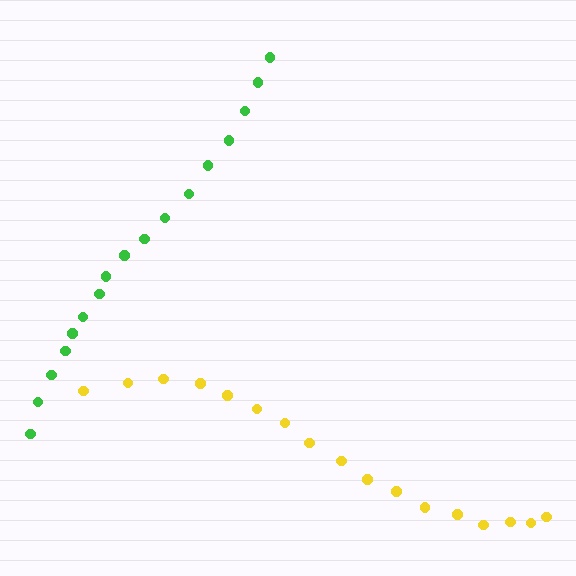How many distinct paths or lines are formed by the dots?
There are 2 distinct paths.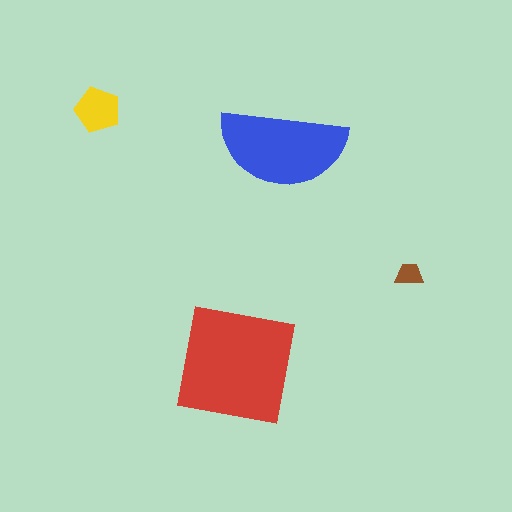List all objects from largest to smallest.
The red square, the blue semicircle, the yellow pentagon, the brown trapezoid.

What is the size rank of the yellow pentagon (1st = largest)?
3rd.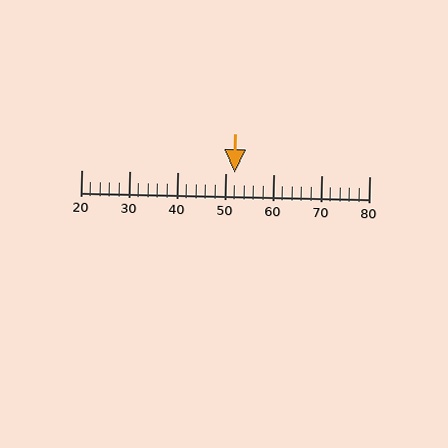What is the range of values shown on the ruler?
The ruler shows values from 20 to 80.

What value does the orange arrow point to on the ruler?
The orange arrow points to approximately 52.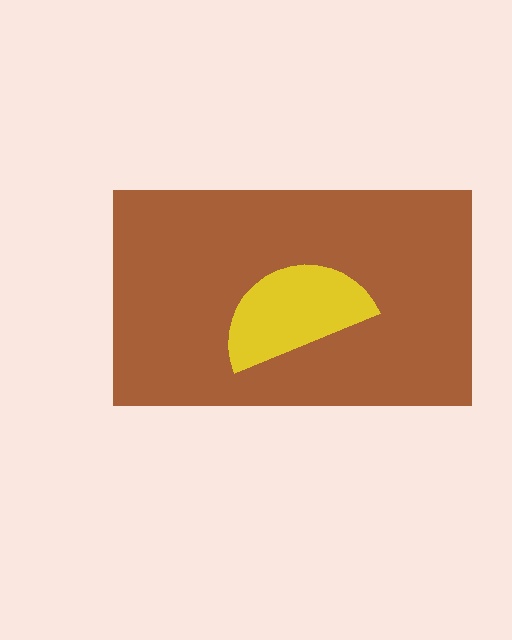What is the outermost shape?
The brown rectangle.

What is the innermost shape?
The yellow semicircle.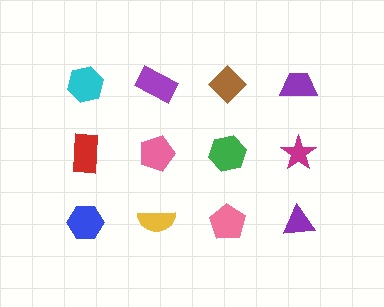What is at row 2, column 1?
A red rectangle.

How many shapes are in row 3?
4 shapes.